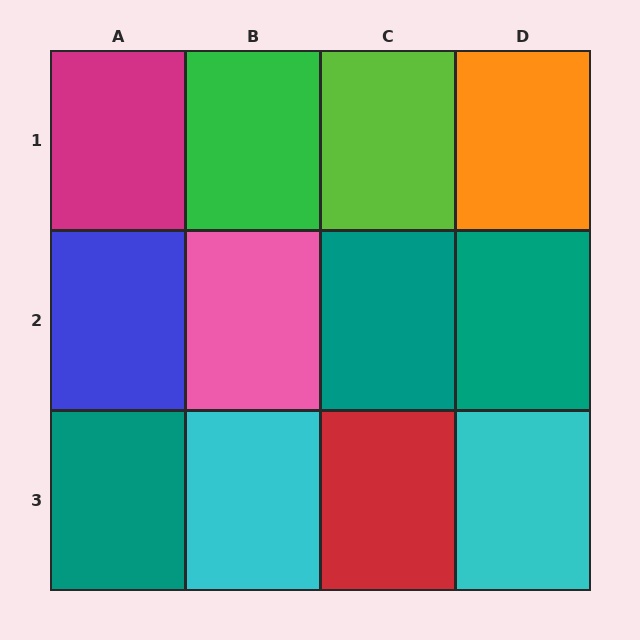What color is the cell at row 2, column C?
Teal.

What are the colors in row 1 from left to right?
Magenta, green, lime, orange.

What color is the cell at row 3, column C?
Red.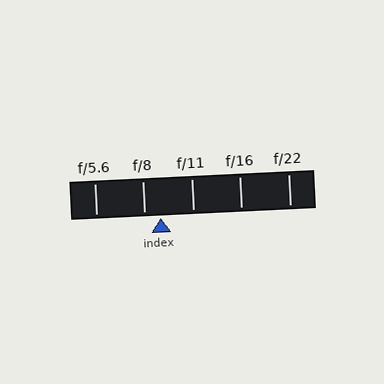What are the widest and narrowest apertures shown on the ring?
The widest aperture shown is f/5.6 and the narrowest is f/22.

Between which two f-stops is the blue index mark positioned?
The index mark is between f/8 and f/11.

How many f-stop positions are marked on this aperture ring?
There are 5 f-stop positions marked.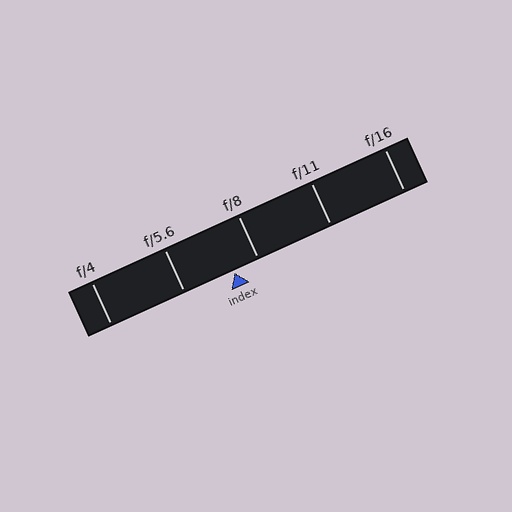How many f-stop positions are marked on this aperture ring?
There are 5 f-stop positions marked.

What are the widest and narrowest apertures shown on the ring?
The widest aperture shown is f/4 and the narrowest is f/16.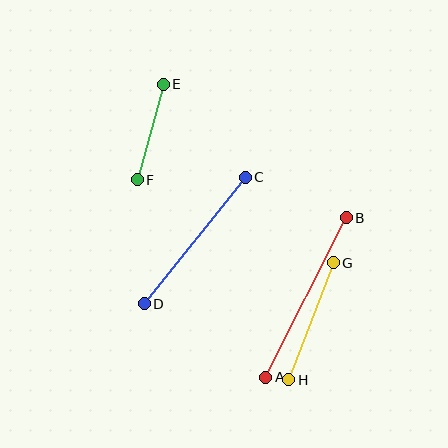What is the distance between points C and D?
The distance is approximately 162 pixels.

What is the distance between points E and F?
The distance is approximately 99 pixels.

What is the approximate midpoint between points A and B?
The midpoint is at approximately (306, 298) pixels.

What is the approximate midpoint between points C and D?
The midpoint is at approximately (195, 241) pixels.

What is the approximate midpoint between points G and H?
The midpoint is at approximately (311, 321) pixels.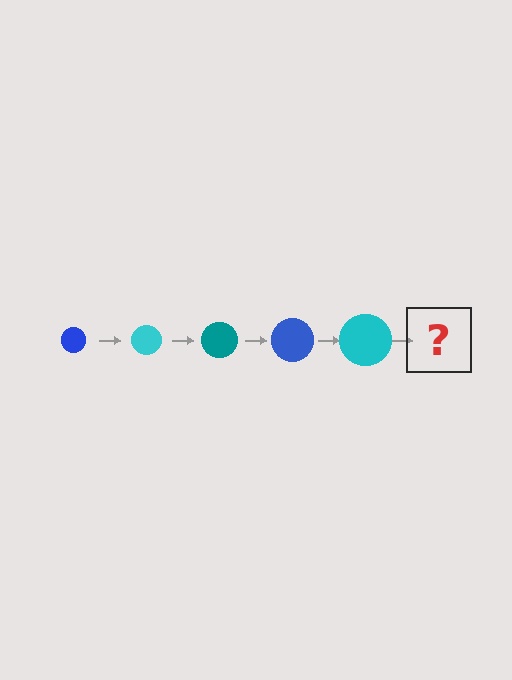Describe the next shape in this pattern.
It should be a teal circle, larger than the previous one.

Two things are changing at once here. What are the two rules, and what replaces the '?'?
The two rules are that the circle grows larger each step and the color cycles through blue, cyan, and teal. The '?' should be a teal circle, larger than the previous one.